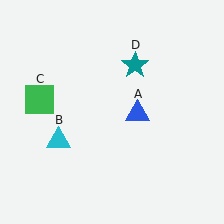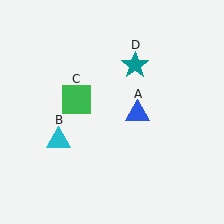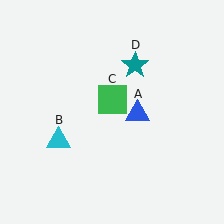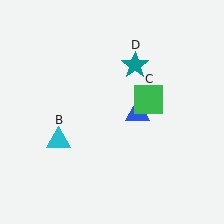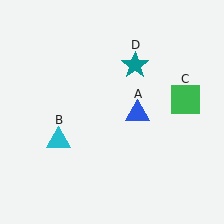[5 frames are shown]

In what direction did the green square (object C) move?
The green square (object C) moved right.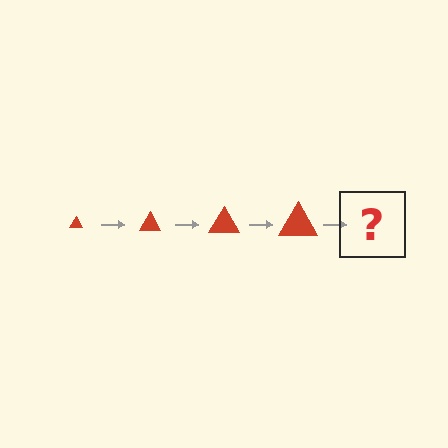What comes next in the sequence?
The next element should be a red triangle, larger than the previous one.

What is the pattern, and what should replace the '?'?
The pattern is that the triangle gets progressively larger each step. The '?' should be a red triangle, larger than the previous one.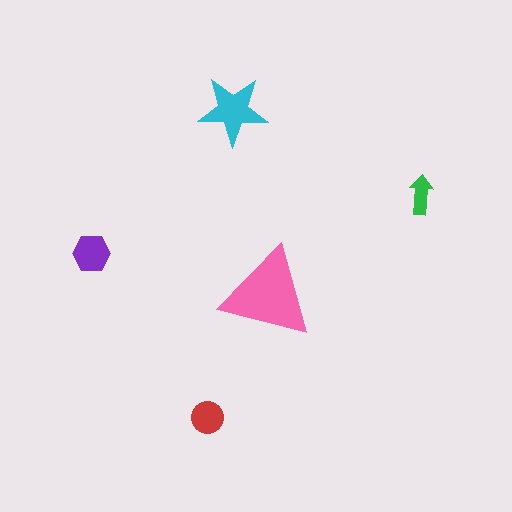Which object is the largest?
The pink triangle.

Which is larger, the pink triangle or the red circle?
The pink triangle.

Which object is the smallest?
The green arrow.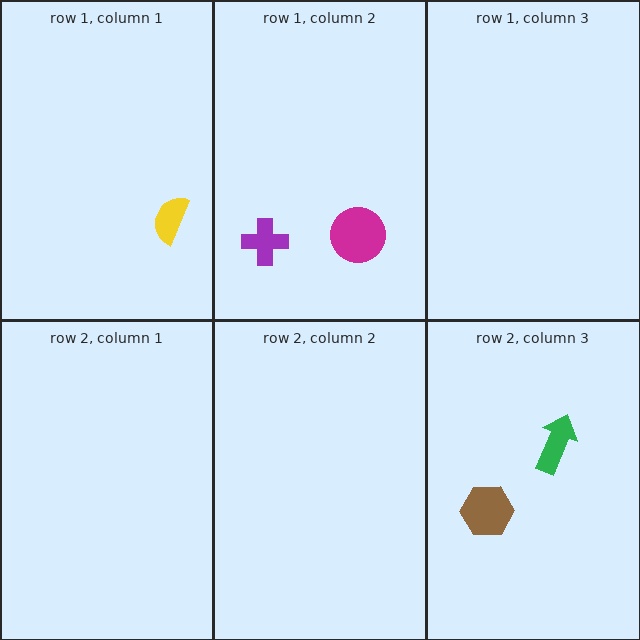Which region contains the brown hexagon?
The row 2, column 3 region.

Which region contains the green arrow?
The row 2, column 3 region.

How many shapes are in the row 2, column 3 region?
2.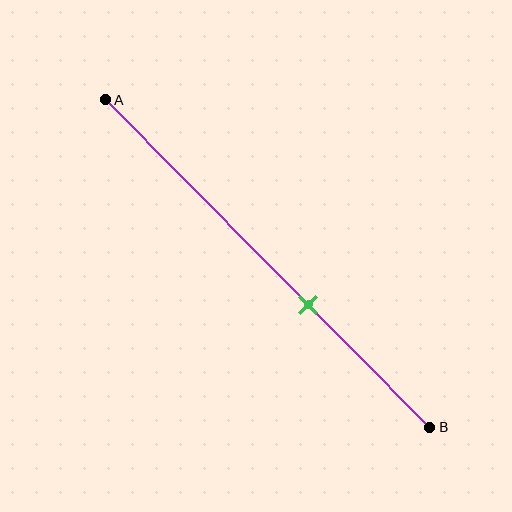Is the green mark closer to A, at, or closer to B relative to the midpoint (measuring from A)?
The green mark is closer to point B than the midpoint of segment AB.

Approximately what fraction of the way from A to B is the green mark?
The green mark is approximately 65% of the way from A to B.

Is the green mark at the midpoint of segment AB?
No, the mark is at about 65% from A, not at the 50% midpoint.